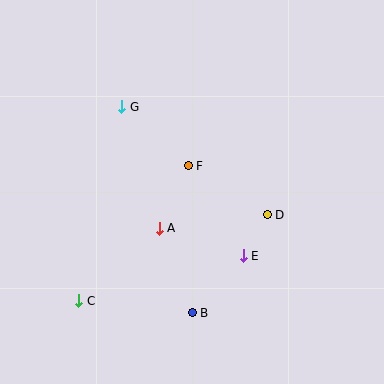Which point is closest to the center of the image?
Point F at (188, 166) is closest to the center.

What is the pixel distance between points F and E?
The distance between F and E is 105 pixels.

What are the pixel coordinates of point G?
Point G is at (122, 107).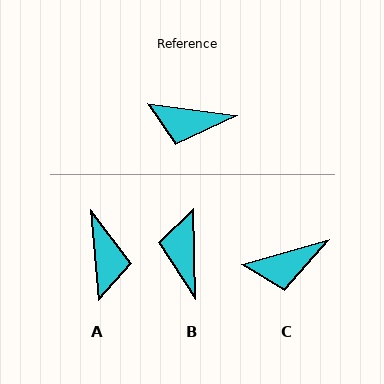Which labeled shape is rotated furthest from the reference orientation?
A, about 103 degrees away.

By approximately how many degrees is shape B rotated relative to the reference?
Approximately 81 degrees clockwise.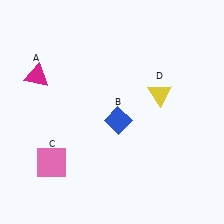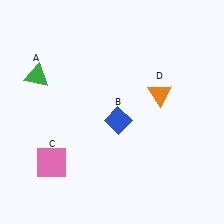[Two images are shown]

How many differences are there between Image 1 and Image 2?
There are 2 differences between the two images.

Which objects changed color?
A changed from magenta to green. D changed from yellow to orange.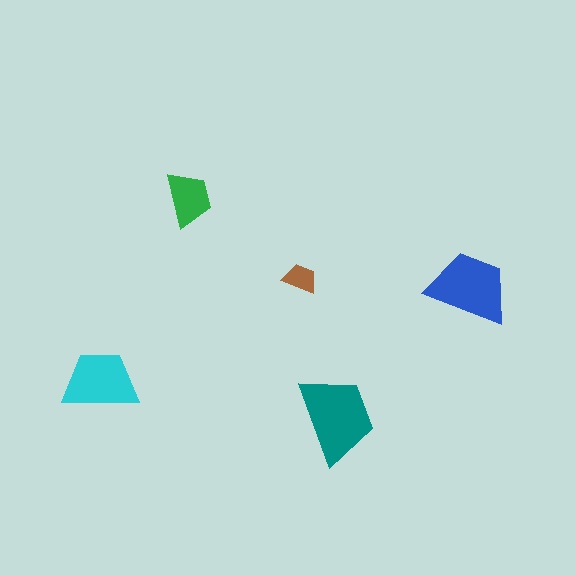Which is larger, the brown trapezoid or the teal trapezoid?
The teal one.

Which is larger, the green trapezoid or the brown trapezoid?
The green one.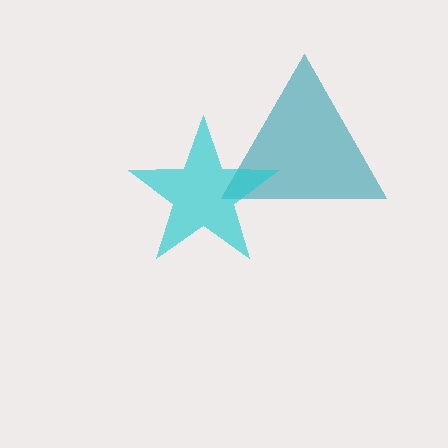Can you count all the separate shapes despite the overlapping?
Yes, there are 2 separate shapes.